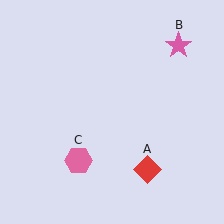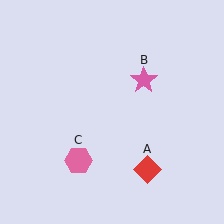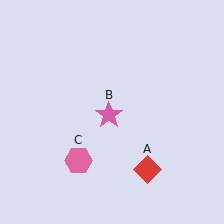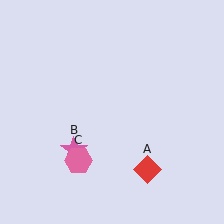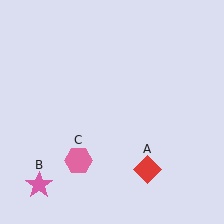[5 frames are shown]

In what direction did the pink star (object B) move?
The pink star (object B) moved down and to the left.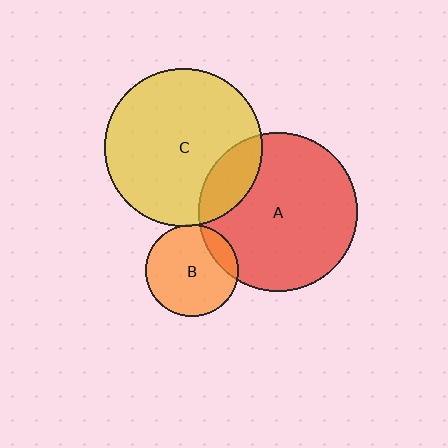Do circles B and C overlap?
Yes.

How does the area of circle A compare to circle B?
Approximately 2.9 times.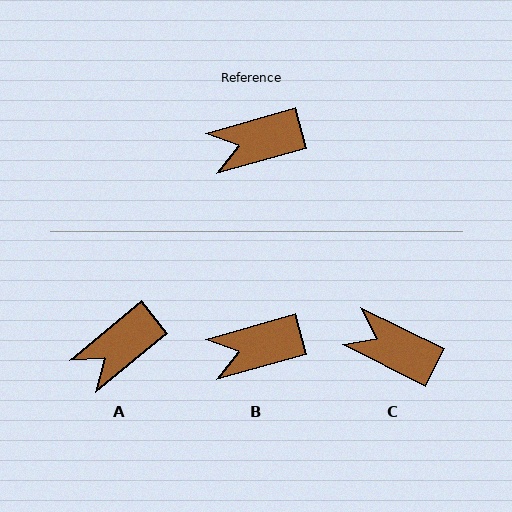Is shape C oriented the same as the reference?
No, it is off by about 42 degrees.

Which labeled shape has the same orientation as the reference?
B.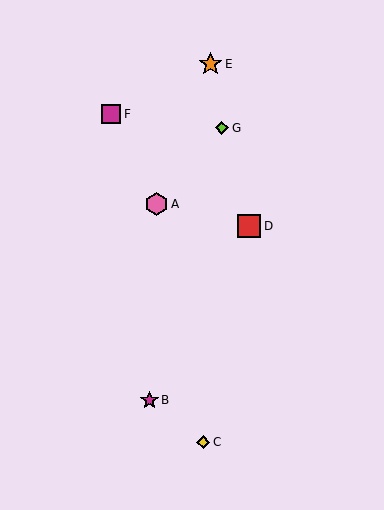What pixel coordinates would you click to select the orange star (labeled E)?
Click at (210, 64) to select the orange star E.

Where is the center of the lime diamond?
The center of the lime diamond is at (222, 128).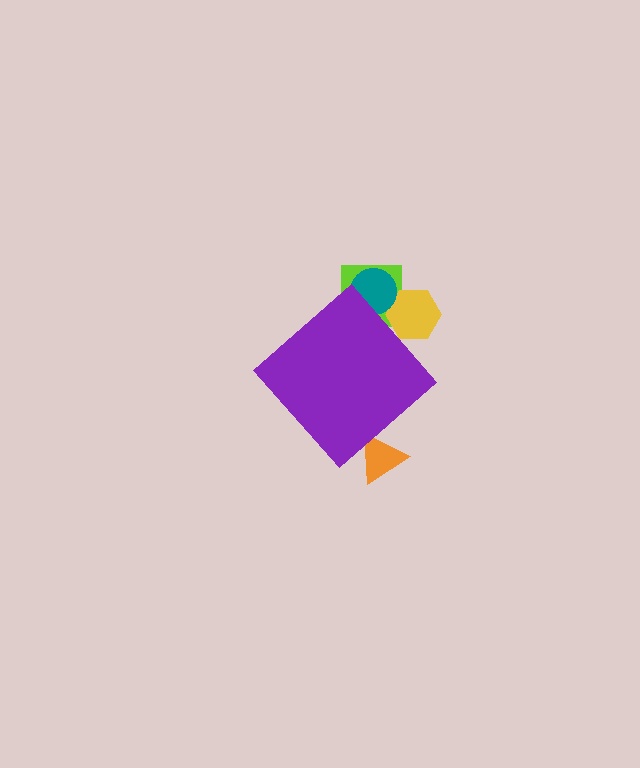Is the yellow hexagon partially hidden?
Yes, the yellow hexagon is partially hidden behind the purple diamond.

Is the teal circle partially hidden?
Yes, the teal circle is partially hidden behind the purple diamond.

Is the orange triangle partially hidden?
Yes, the orange triangle is partially hidden behind the purple diamond.